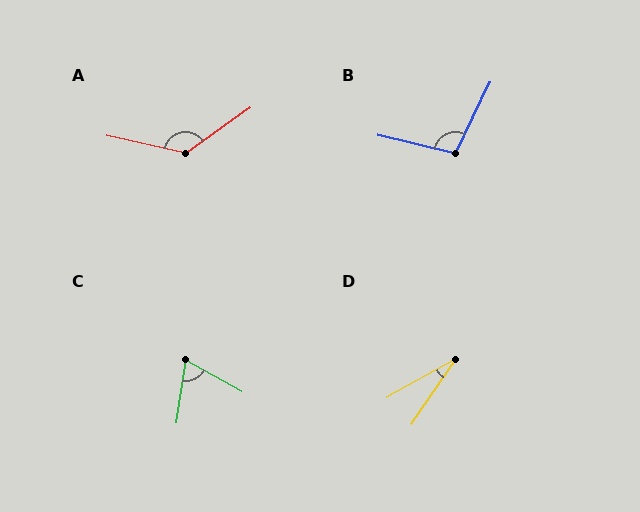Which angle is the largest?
A, at approximately 132 degrees.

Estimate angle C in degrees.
Approximately 69 degrees.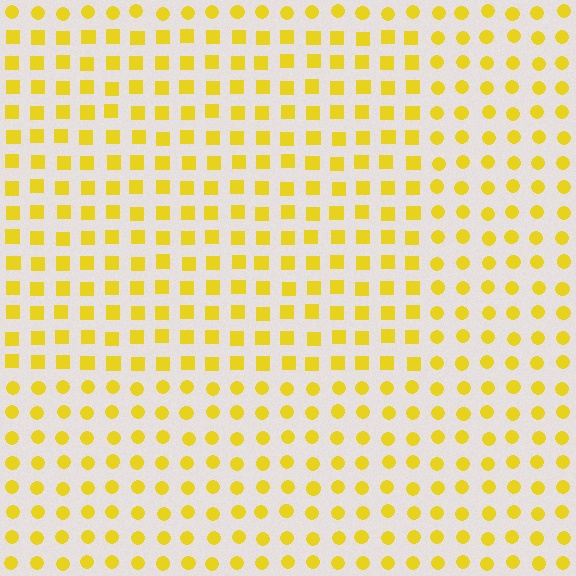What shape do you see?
I see a rectangle.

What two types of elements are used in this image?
The image uses squares inside the rectangle region and circles outside it.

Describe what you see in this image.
The image is filled with small yellow elements arranged in a uniform grid. A rectangle-shaped region contains squares, while the surrounding area contains circles. The boundary is defined purely by the change in element shape.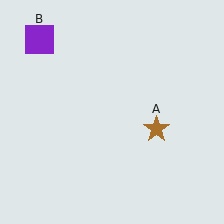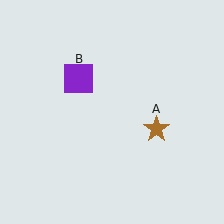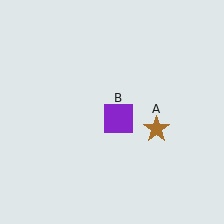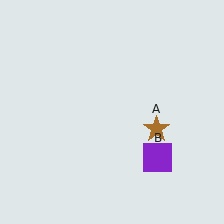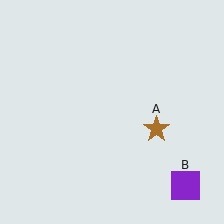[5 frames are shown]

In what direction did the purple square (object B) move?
The purple square (object B) moved down and to the right.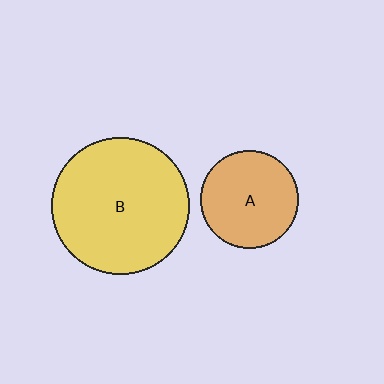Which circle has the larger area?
Circle B (yellow).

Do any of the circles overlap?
No, none of the circles overlap.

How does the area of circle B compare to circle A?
Approximately 2.0 times.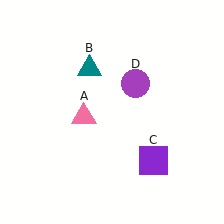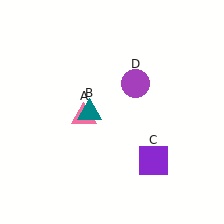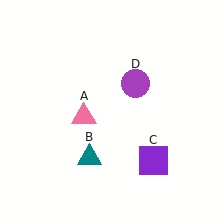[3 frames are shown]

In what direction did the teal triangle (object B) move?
The teal triangle (object B) moved down.